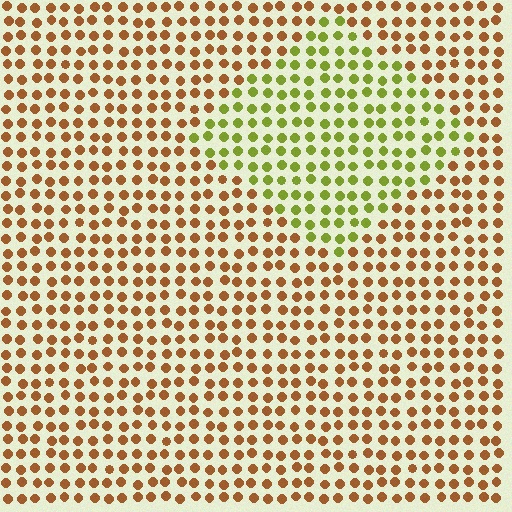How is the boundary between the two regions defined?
The boundary is defined purely by a slight shift in hue (about 54 degrees). Spacing, size, and orientation are identical on both sides.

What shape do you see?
I see a diamond.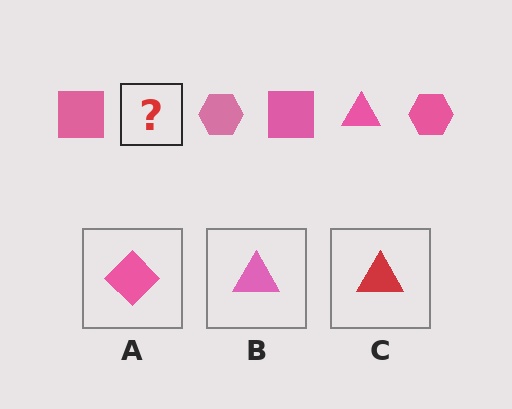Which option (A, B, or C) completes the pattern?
B.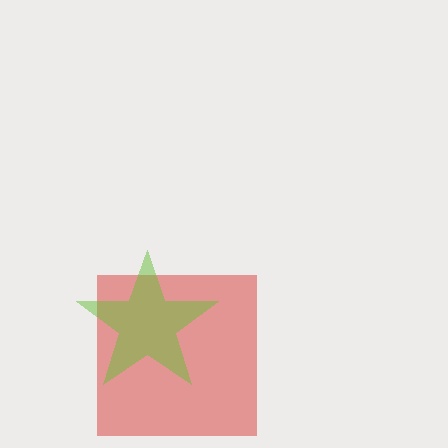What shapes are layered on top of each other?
The layered shapes are: a red square, a lime star.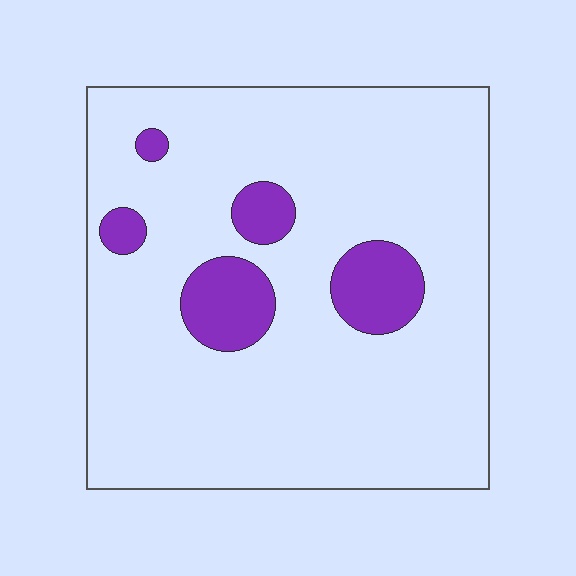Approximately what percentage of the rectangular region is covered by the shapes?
Approximately 10%.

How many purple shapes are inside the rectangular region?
5.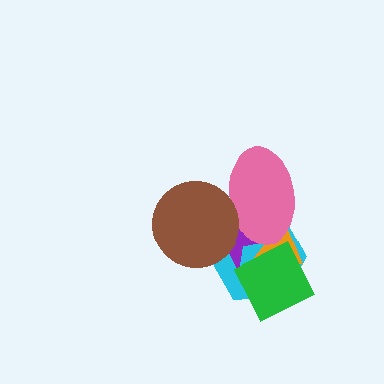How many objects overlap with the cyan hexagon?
5 objects overlap with the cyan hexagon.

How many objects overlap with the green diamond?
3 objects overlap with the green diamond.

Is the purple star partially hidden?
Yes, it is partially covered by another shape.